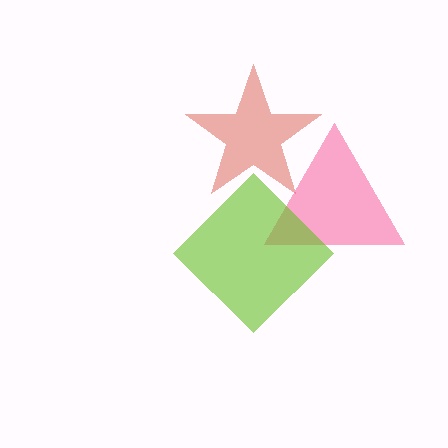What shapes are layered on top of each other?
The layered shapes are: a red star, a pink triangle, a lime diamond.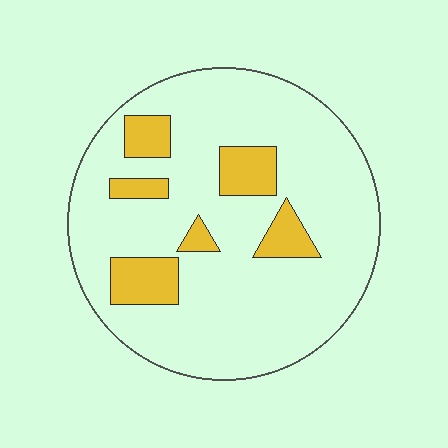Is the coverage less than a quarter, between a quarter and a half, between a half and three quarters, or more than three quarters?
Less than a quarter.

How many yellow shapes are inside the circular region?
6.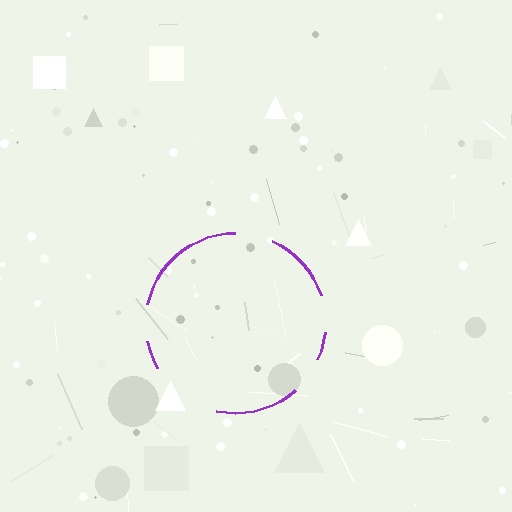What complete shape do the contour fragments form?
The contour fragments form a circle.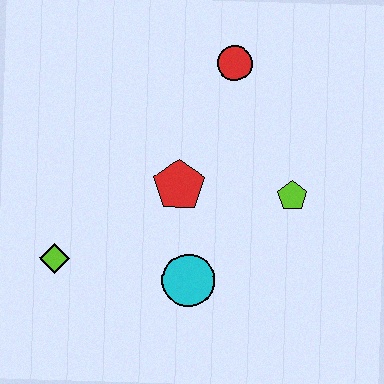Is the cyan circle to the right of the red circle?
No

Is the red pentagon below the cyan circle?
No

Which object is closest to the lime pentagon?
The red pentagon is closest to the lime pentagon.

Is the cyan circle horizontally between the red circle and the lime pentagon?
No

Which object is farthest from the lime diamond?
The red circle is farthest from the lime diamond.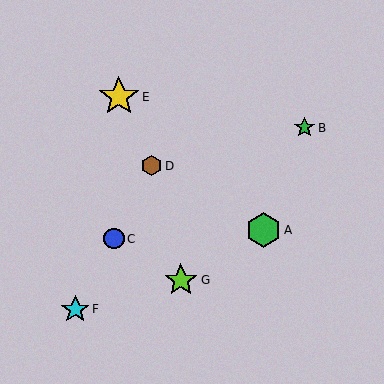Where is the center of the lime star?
The center of the lime star is at (181, 280).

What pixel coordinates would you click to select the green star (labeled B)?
Click at (305, 128) to select the green star B.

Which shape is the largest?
The yellow star (labeled E) is the largest.